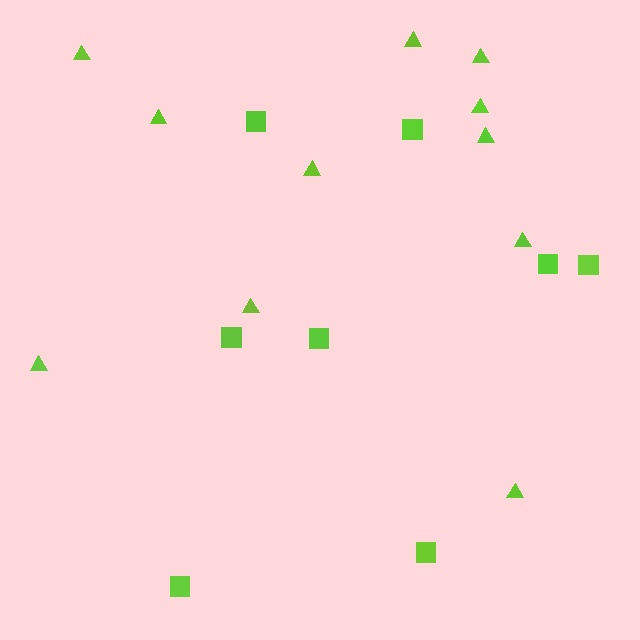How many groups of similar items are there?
There are 2 groups: one group of squares (8) and one group of triangles (11).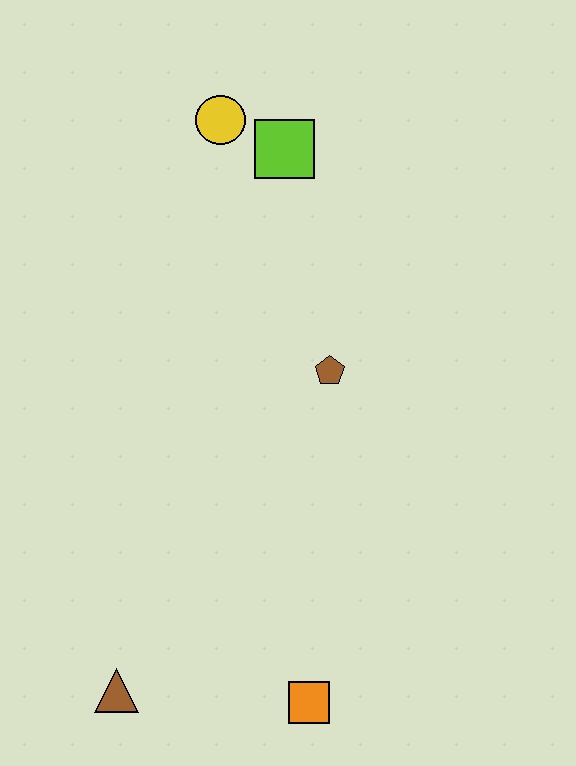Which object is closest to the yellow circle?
The lime square is closest to the yellow circle.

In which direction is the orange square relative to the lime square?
The orange square is below the lime square.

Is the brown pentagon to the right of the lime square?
Yes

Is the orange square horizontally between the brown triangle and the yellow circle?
No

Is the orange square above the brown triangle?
No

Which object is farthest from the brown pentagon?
The brown triangle is farthest from the brown pentagon.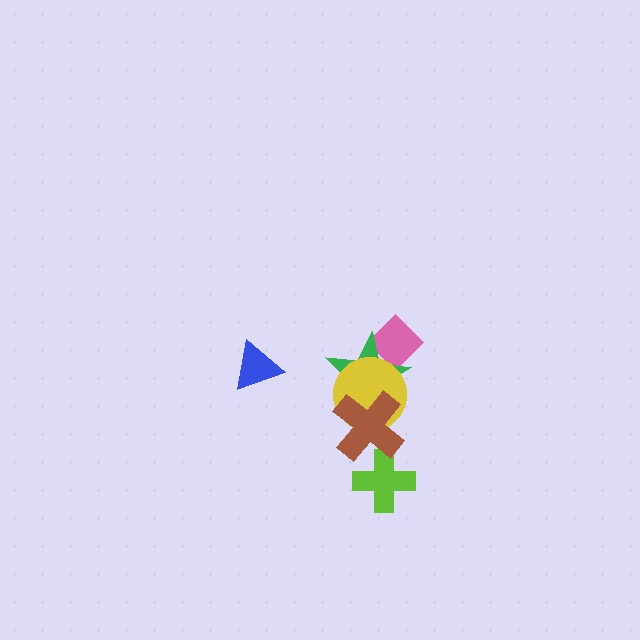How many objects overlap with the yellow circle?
3 objects overlap with the yellow circle.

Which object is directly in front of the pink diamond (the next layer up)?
The green star is directly in front of the pink diamond.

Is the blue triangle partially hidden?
No, no other shape covers it.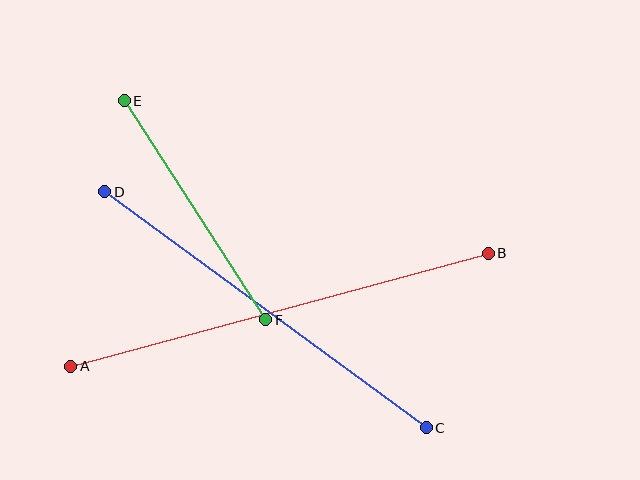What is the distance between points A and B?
The distance is approximately 432 pixels.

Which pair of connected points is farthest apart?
Points A and B are farthest apart.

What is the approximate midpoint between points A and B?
The midpoint is at approximately (279, 310) pixels.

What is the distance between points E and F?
The distance is approximately 261 pixels.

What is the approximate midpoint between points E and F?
The midpoint is at approximately (195, 210) pixels.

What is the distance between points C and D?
The distance is approximately 399 pixels.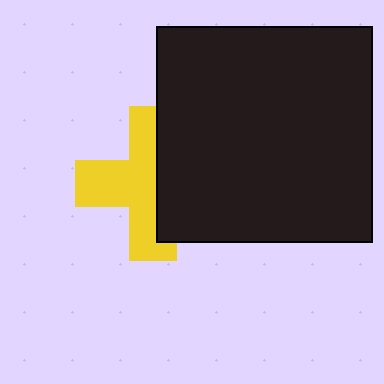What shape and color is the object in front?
The object in front is a black square.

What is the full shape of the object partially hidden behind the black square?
The partially hidden object is a yellow cross.